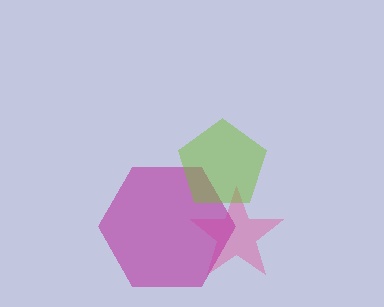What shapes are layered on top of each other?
The layered shapes are: a pink star, a magenta hexagon, a lime pentagon.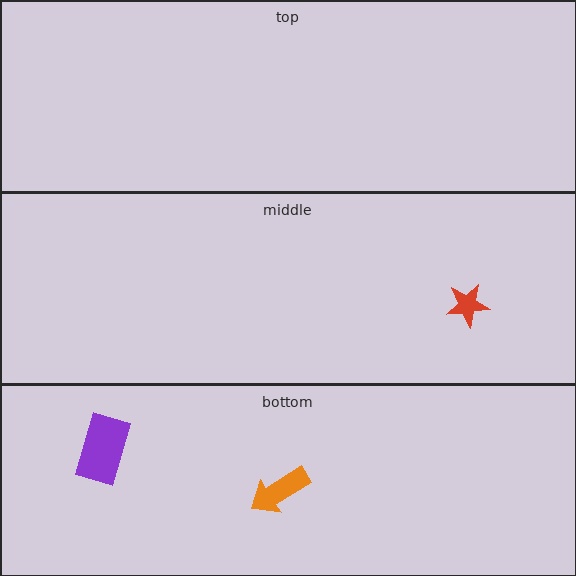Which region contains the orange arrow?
The bottom region.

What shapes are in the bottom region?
The purple rectangle, the orange arrow.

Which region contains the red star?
The middle region.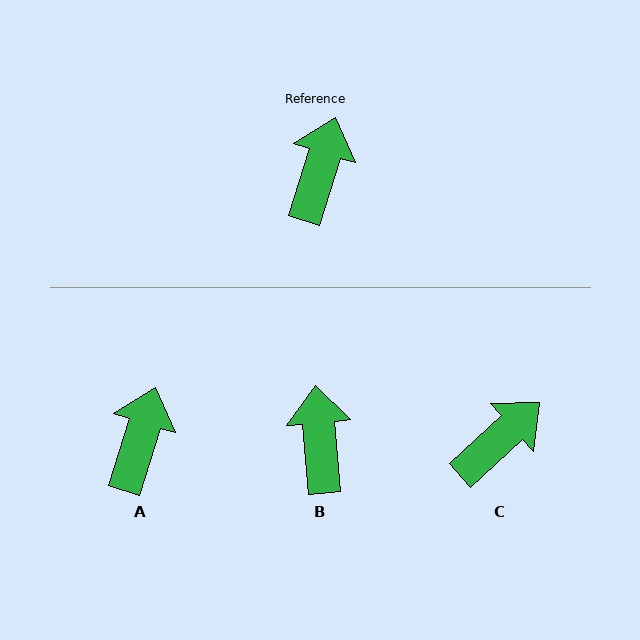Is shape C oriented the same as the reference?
No, it is off by about 31 degrees.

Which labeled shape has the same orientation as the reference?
A.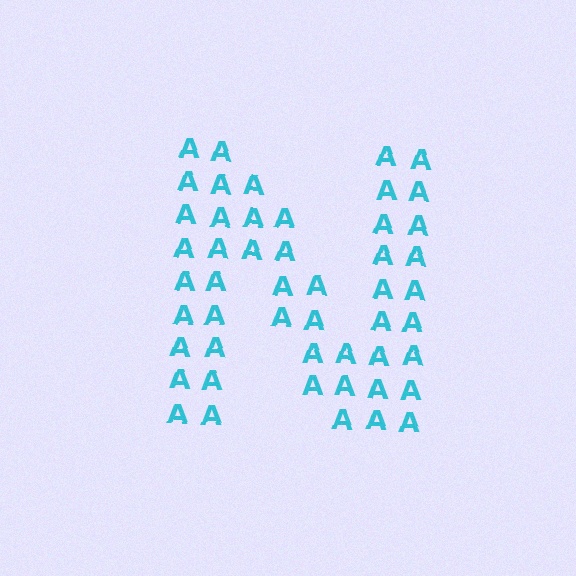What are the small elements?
The small elements are letter A's.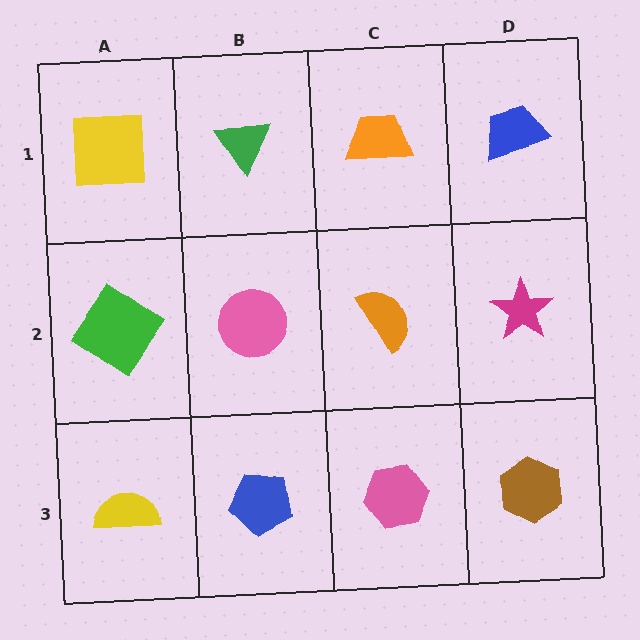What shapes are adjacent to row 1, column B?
A pink circle (row 2, column B), a yellow square (row 1, column A), an orange trapezoid (row 1, column C).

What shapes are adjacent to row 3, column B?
A pink circle (row 2, column B), a yellow semicircle (row 3, column A), a pink hexagon (row 3, column C).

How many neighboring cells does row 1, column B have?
3.